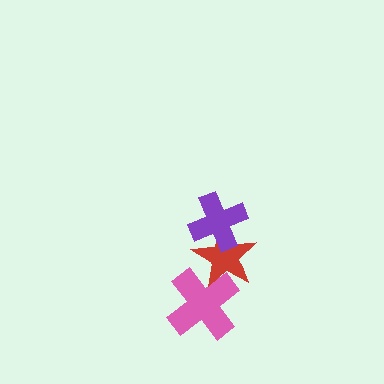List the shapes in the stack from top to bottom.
From top to bottom: the purple cross, the red star, the pink cross.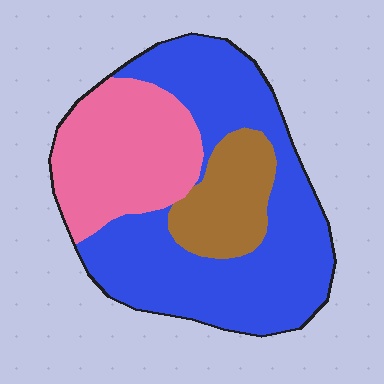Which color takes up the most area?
Blue, at roughly 55%.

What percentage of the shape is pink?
Pink takes up about one quarter (1/4) of the shape.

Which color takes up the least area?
Brown, at roughly 15%.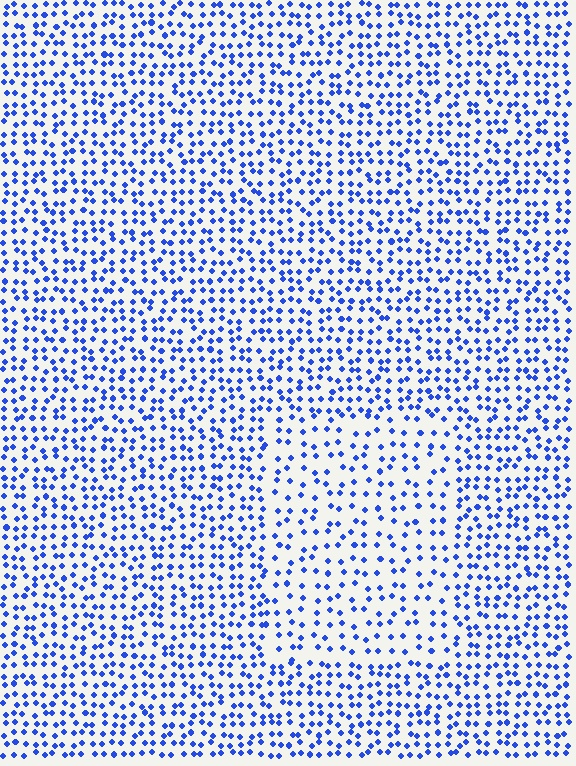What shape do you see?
I see a rectangle.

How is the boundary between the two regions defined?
The boundary is defined by a change in element density (approximately 1.7x ratio). All elements are the same color, size, and shape.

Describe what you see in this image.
The image contains small blue elements arranged at two different densities. A rectangle-shaped region is visible where the elements are less densely packed than the surrounding area.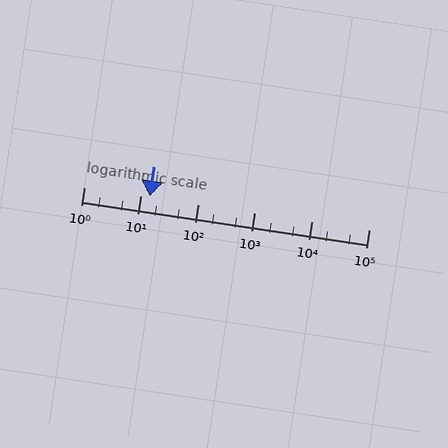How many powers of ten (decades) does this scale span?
The scale spans 5 decades, from 1 to 100000.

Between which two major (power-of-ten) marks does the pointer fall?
The pointer is between 10 and 100.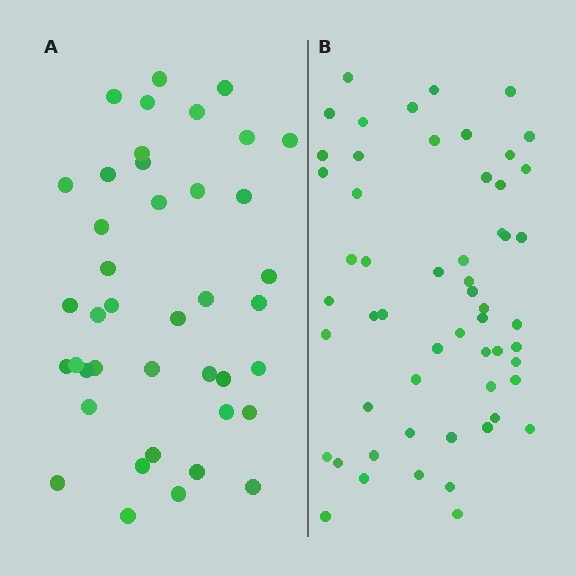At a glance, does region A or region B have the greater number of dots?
Region B (the right region) has more dots.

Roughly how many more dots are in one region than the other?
Region B has approximately 15 more dots than region A.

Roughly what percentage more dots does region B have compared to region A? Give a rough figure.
About 35% more.